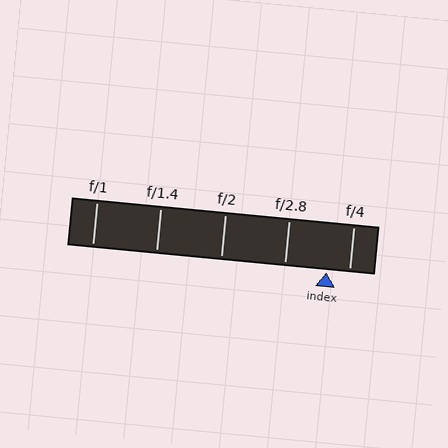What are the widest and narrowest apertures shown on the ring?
The widest aperture shown is f/1 and the narrowest is f/4.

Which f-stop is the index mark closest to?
The index mark is closest to f/4.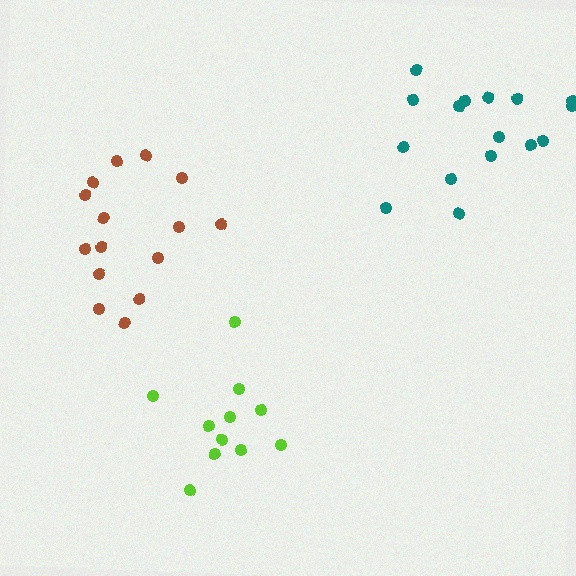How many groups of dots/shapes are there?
There are 3 groups.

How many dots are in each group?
Group 1: 11 dots, Group 2: 15 dots, Group 3: 16 dots (42 total).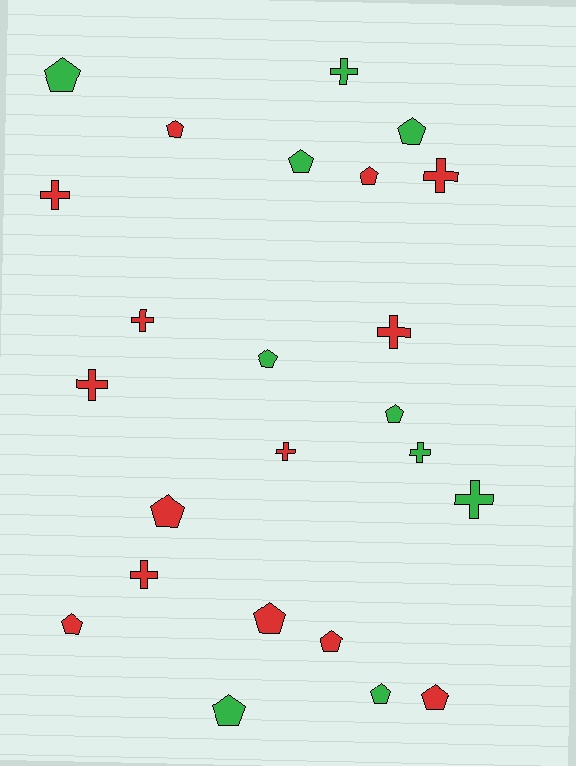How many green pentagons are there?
There are 7 green pentagons.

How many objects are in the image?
There are 24 objects.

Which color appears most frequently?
Red, with 14 objects.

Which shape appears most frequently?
Pentagon, with 14 objects.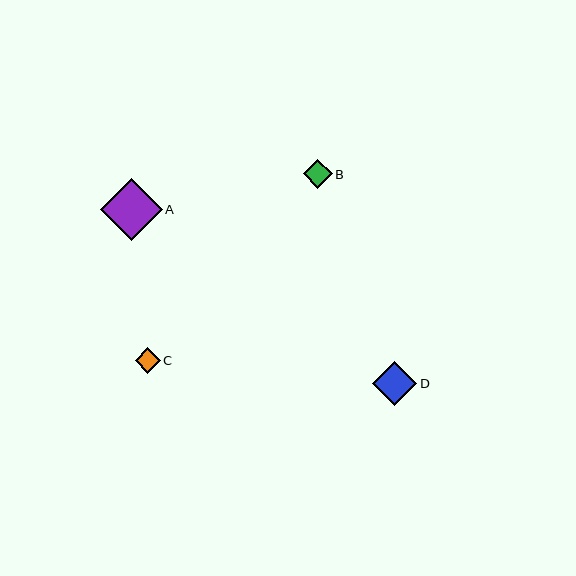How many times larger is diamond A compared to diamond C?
Diamond A is approximately 2.4 times the size of diamond C.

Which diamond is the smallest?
Diamond C is the smallest with a size of approximately 25 pixels.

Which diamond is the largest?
Diamond A is the largest with a size of approximately 61 pixels.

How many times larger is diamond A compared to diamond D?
Diamond A is approximately 1.4 times the size of diamond D.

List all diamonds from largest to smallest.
From largest to smallest: A, D, B, C.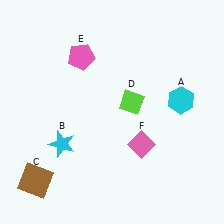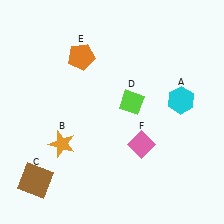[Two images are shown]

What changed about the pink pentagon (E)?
In Image 1, E is pink. In Image 2, it changed to orange.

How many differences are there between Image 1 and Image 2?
There are 2 differences between the two images.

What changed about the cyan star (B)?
In Image 1, B is cyan. In Image 2, it changed to orange.